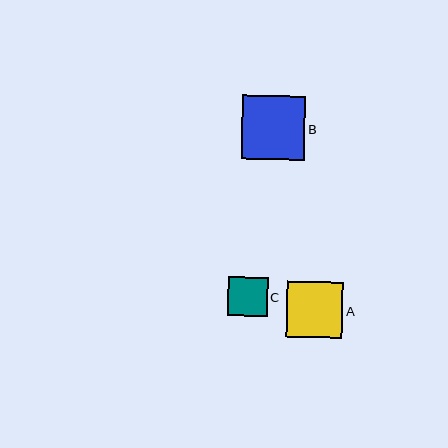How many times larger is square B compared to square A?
Square B is approximately 1.1 times the size of square A.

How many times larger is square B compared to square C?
Square B is approximately 1.6 times the size of square C.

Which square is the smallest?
Square C is the smallest with a size of approximately 40 pixels.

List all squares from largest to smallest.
From largest to smallest: B, A, C.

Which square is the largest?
Square B is the largest with a size of approximately 63 pixels.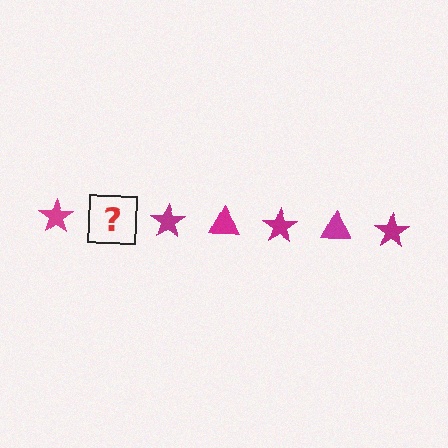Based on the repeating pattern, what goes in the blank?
The blank should be a magenta triangle.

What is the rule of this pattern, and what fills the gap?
The rule is that the pattern cycles through star, triangle shapes in magenta. The gap should be filled with a magenta triangle.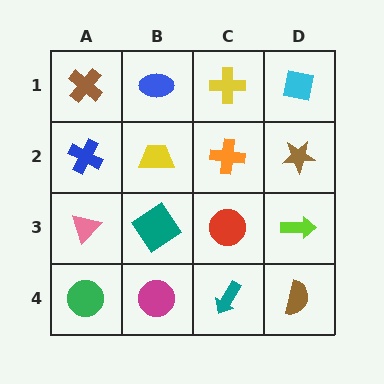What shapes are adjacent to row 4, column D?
A lime arrow (row 3, column D), a teal arrow (row 4, column C).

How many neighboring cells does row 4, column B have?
3.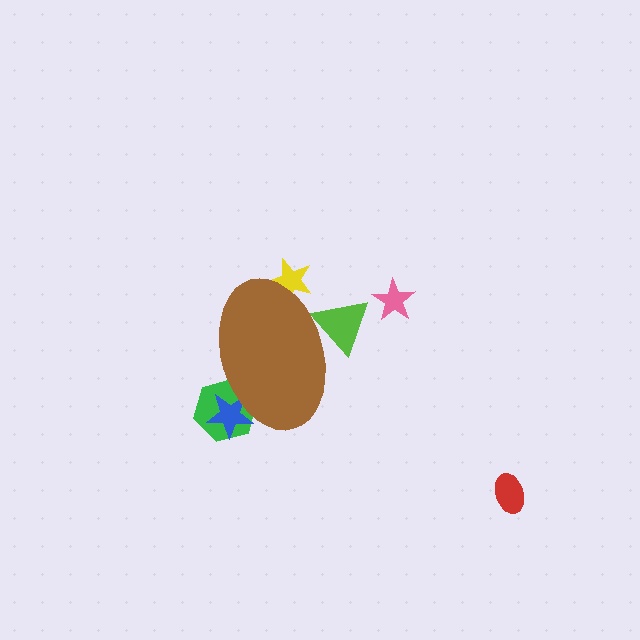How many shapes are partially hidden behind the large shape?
4 shapes are partially hidden.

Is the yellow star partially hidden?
Yes, the yellow star is partially hidden behind the brown ellipse.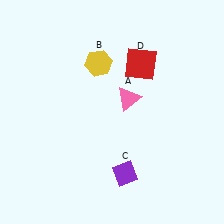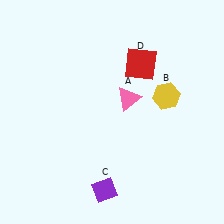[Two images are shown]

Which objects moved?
The objects that moved are: the yellow hexagon (B), the purple diamond (C).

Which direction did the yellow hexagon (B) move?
The yellow hexagon (B) moved right.